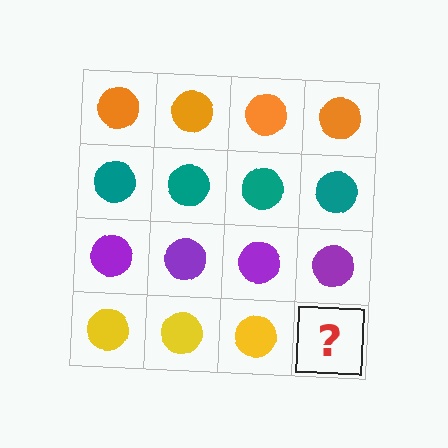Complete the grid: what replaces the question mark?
The question mark should be replaced with a yellow circle.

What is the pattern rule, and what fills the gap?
The rule is that each row has a consistent color. The gap should be filled with a yellow circle.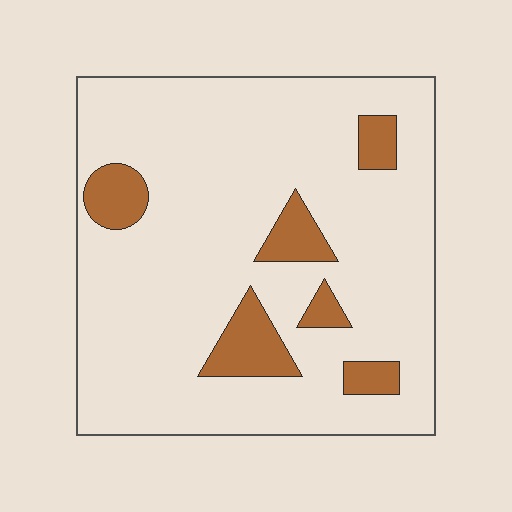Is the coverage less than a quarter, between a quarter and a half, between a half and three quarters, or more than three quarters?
Less than a quarter.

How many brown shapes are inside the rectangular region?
6.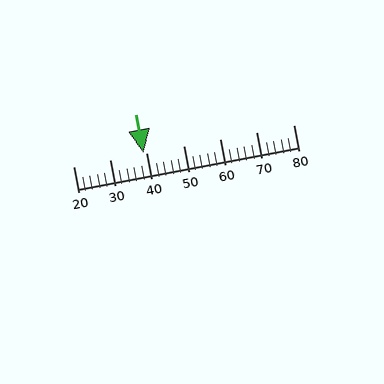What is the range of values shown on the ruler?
The ruler shows values from 20 to 80.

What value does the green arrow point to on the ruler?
The green arrow points to approximately 39.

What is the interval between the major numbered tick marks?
The major tick marks are spaced 10 units apart.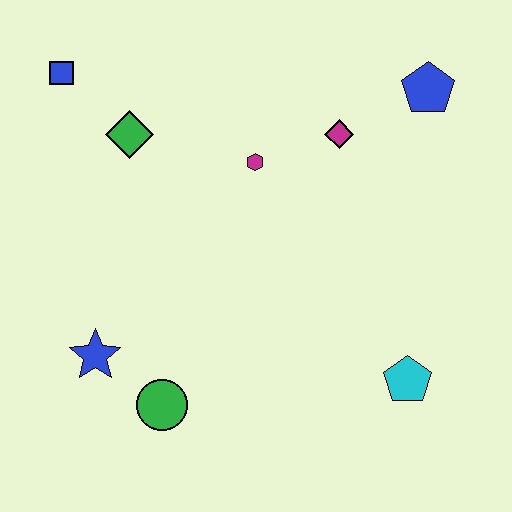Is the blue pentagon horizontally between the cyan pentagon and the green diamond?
No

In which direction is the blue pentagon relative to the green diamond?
The blue pentagon is to the right of the green diamond.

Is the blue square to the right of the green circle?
No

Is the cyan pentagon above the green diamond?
No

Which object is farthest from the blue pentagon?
The blue star is farthest from the blue pentagon.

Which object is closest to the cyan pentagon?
The green circle is closest to the cyan pentagon.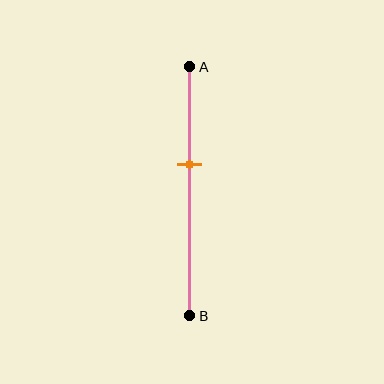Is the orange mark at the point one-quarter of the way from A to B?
No, the mark is at about 40% from A, not at the 25% one-quarter point.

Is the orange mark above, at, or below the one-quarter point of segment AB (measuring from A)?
The orange mark is below the one-quarter point of segment AB.